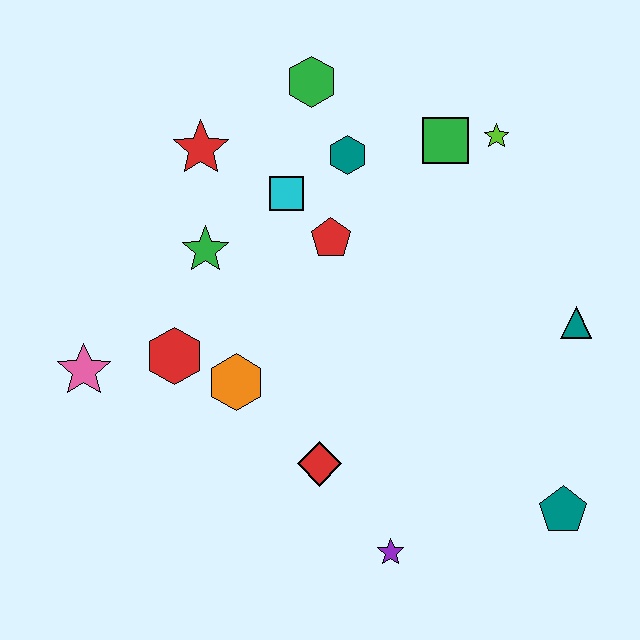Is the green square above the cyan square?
Yes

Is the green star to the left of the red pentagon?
Yes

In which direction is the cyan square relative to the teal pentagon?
The cyan square is above the teal pentagon.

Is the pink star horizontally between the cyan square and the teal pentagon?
No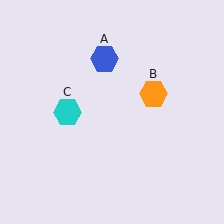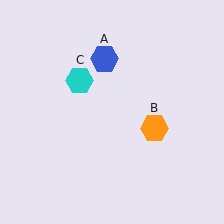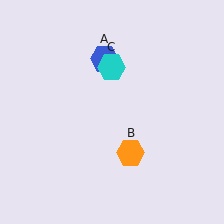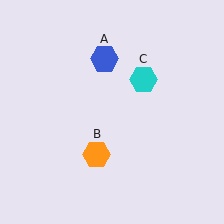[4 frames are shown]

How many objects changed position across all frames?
2 objects changed position: orange hexagon (object B), cyan hexagon (object C).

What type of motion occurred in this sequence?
The orange hexagon (object B), cyan hexagon (object C) rotated clockwise around the center of the scene.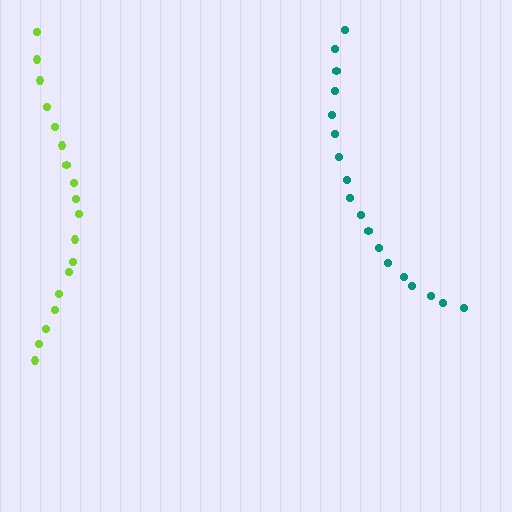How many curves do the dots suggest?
There are 2 distinct paths.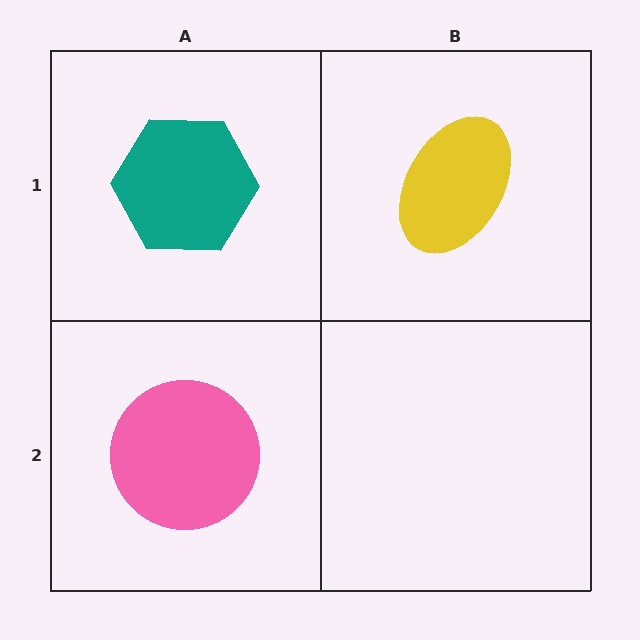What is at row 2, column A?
A pink circle.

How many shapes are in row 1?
2 shapes.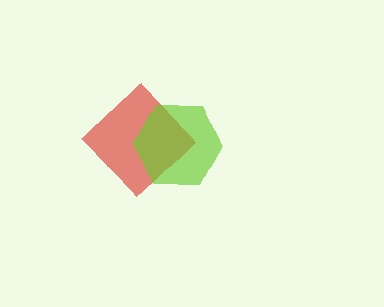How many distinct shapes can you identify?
There are 2 distinct shapes: a red diamond, a lime hexagon.